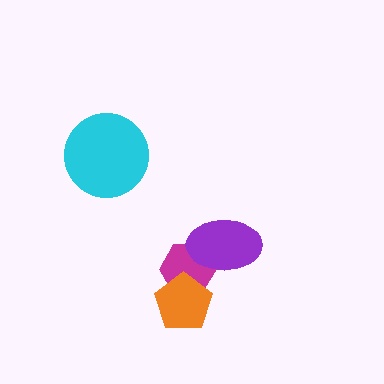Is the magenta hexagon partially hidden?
Yes, it is partially covered by another shape.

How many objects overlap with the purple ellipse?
1 object overlaps with the purple ellipse.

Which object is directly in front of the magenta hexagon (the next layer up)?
The orange pentagon is directly in front of the magenta hexagon.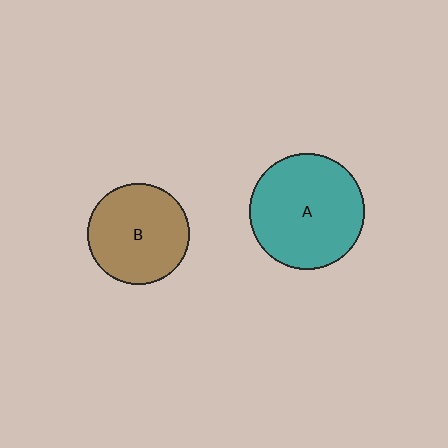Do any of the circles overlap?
No, none of the circles overlap.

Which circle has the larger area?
Circle A (teal).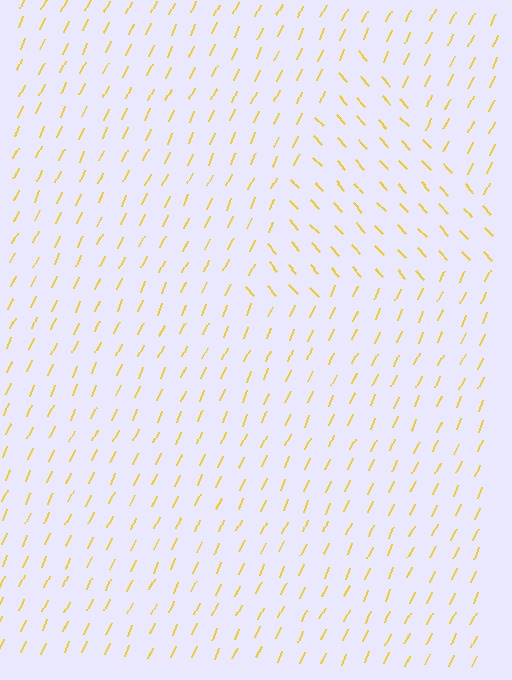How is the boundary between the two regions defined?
The boundary is defined purely by a change in line orientation (approximately 66 degrees difference). All lines are the same color and thickness.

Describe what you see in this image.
The image is filled with small yellow line segments. A triangle region in the image has lines oriented differently from the surrounding lines, creating a visible texture boundary.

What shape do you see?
I see a triangle.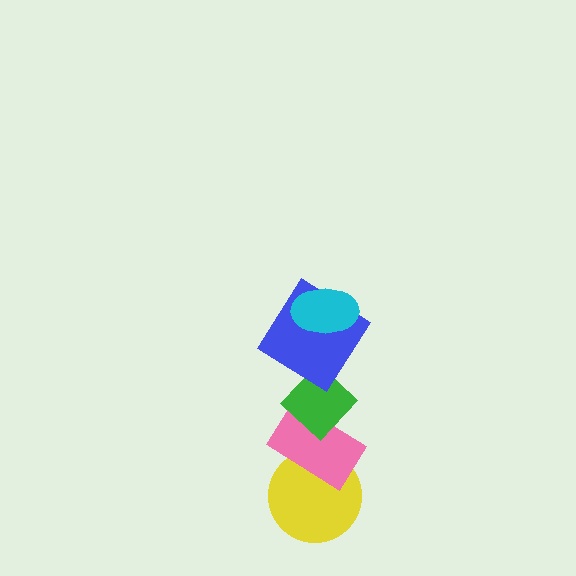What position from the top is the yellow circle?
The yellow circle is 5th from the top.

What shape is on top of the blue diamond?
The cyan ellipse is on top of the blue diamond.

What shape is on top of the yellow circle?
The pink rectangle is on top of the yellow circle.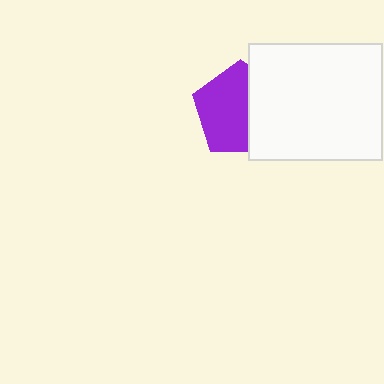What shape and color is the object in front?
The object in front is a white rectangle.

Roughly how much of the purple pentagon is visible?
About half of it is visible (roughly 60%).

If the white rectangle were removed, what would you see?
You would see the complete purple pentagon.